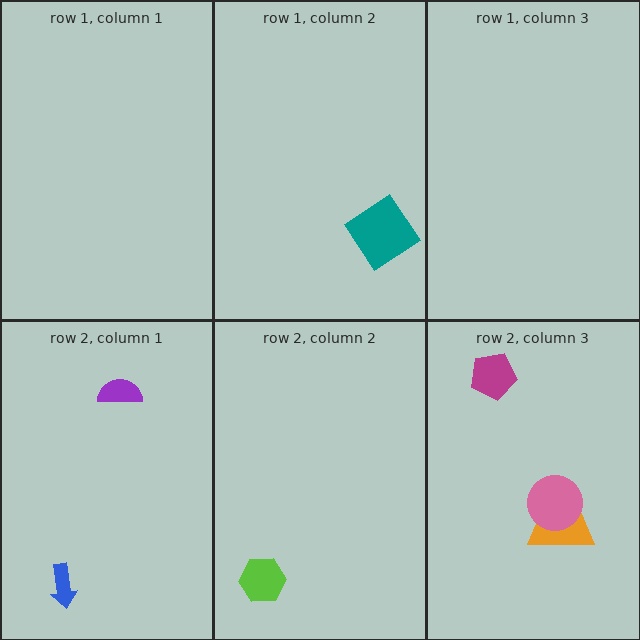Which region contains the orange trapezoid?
The row 2, column 3 region.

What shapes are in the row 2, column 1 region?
The purple semicircle, the blue arrow.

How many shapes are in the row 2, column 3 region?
3.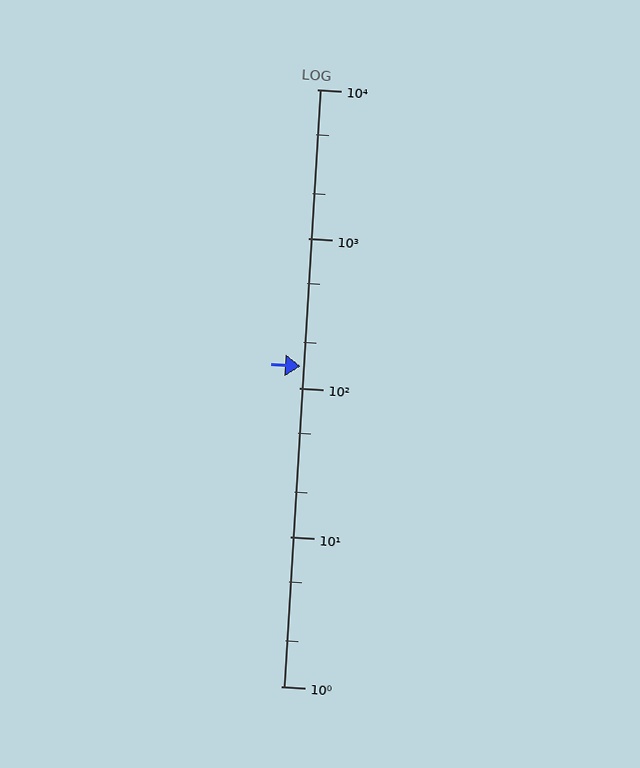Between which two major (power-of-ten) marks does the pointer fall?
The pointer is between 100 and 1000.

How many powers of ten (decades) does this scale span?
The scale spans 4 decades, from 1 to 10000.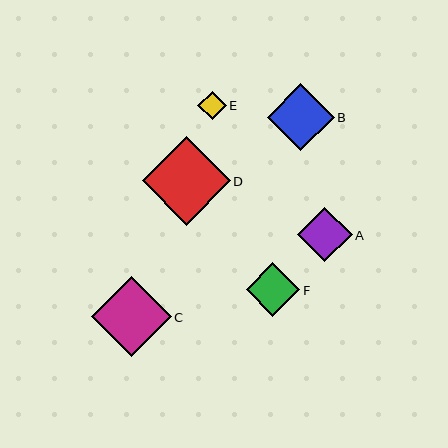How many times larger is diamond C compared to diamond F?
Diamond C is approximately 1.5 times the size of diamond F.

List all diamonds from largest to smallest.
From largest to smallest: D, C, B, A, F, E.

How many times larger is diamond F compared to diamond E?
Diamond F is approximately 1.9 times the size of diamond E.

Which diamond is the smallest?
Diamond E is the smallest with a size of approximately 28 pixels.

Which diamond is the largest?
Diamond D is the largest with a size of approximately 88 pixels.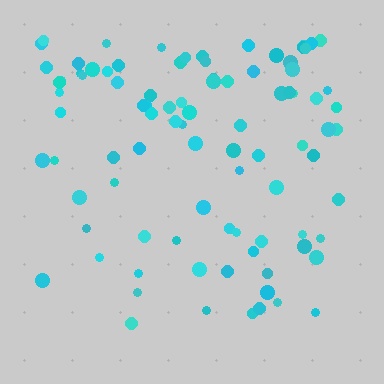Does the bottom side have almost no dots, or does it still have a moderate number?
Still a moderate number, just noticeably fewer than the top.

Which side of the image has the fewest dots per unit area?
The bottom.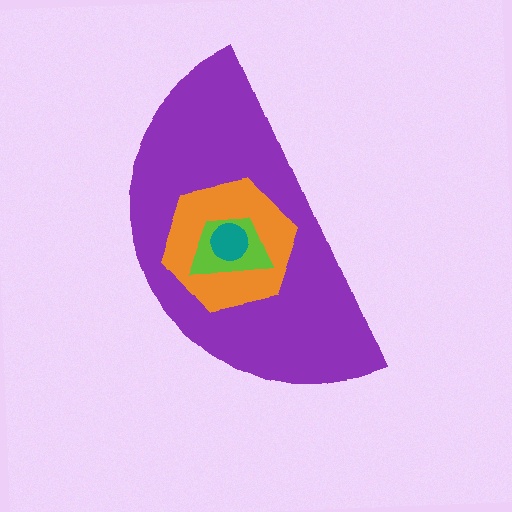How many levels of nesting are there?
4.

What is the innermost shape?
The teal circle.